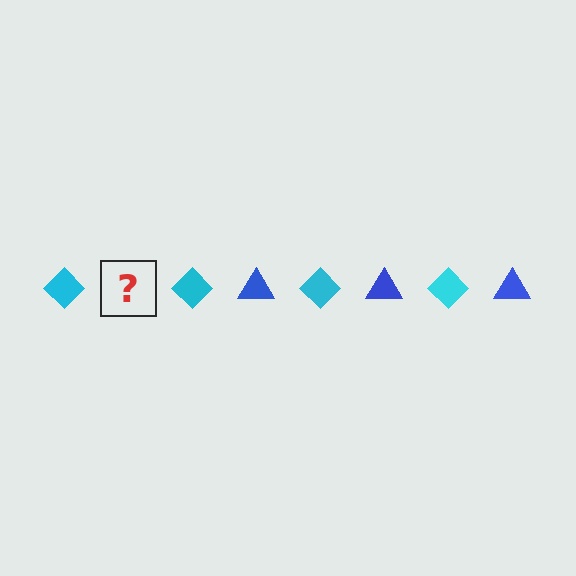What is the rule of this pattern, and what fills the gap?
The rule is that the pattern alternates between cyan diamond and blue triangle. The gap should be filled with a blue triangle.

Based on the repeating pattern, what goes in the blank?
The blank should be a blue triangle.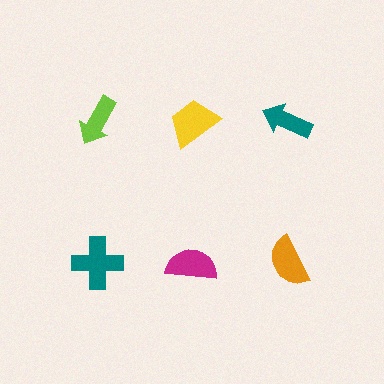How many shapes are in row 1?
3 shapes.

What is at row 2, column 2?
A magenta semicircle.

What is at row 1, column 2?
A yellow trapezoid.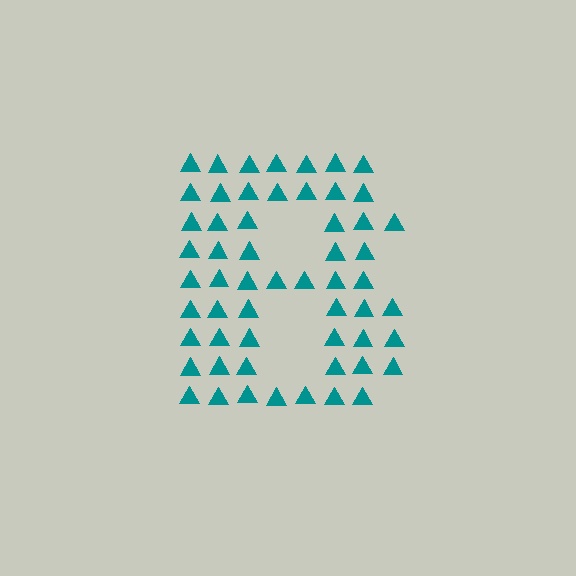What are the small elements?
The small elements are triangles.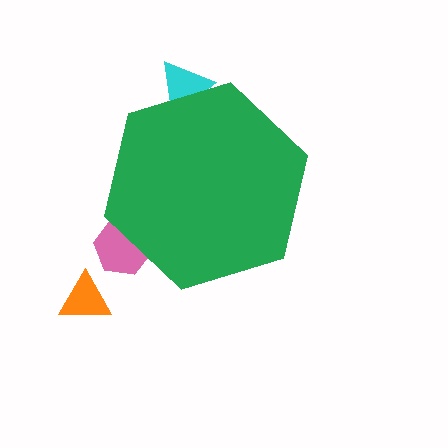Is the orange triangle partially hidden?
No, the orange triangle is fully visible.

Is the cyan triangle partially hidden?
Yes, the cyan triangle is partially hidden behind the green hexagon.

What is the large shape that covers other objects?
A green hexagon.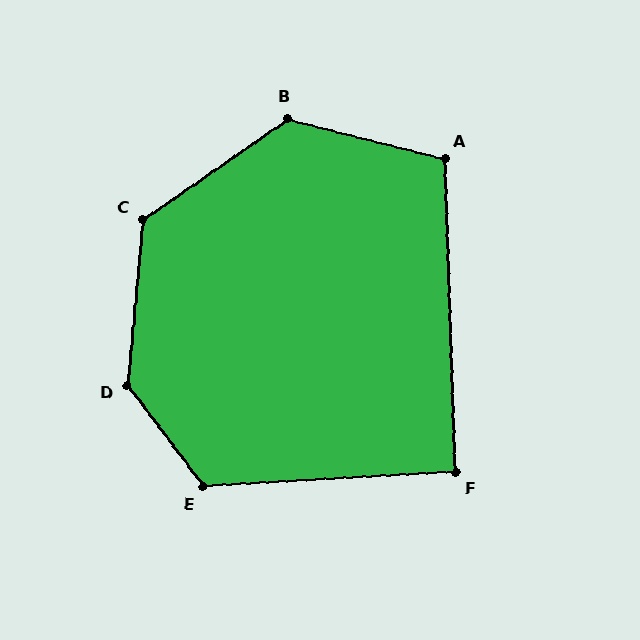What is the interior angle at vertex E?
Approximately 124 degrees (obtuse).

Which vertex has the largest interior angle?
D, at approximately 138 degrees.